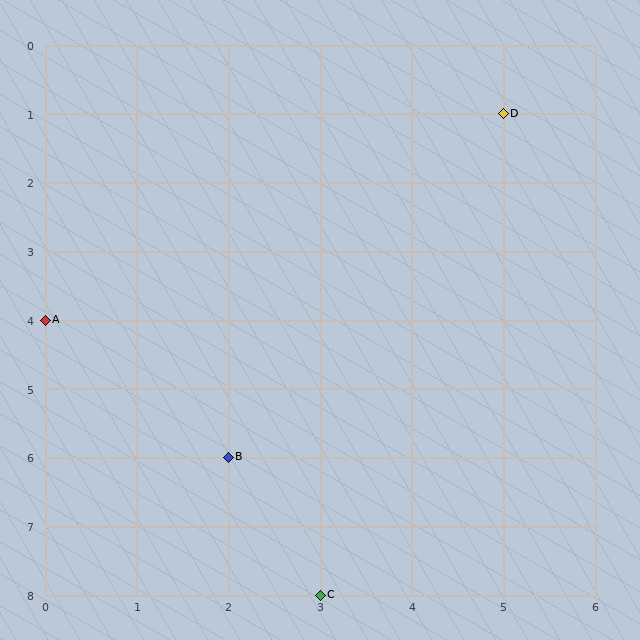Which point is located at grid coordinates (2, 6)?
Point B is at (2, 6).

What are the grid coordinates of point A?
Point A is at grid coordinates (0, 4).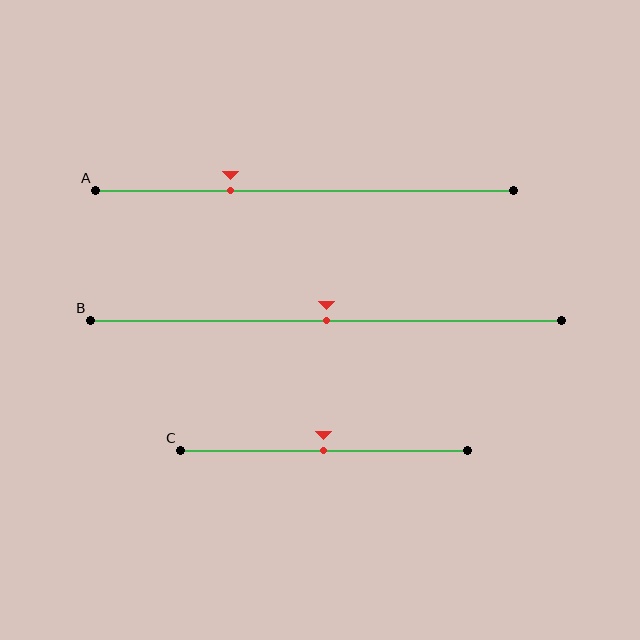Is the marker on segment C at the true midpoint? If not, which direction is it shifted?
Yes, the marker on segment C is at the true midpoint.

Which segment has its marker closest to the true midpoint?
Segment B has its marker closest to the true midpoint.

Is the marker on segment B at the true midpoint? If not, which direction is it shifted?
Yes, the marker on segment B is at the true midpoint.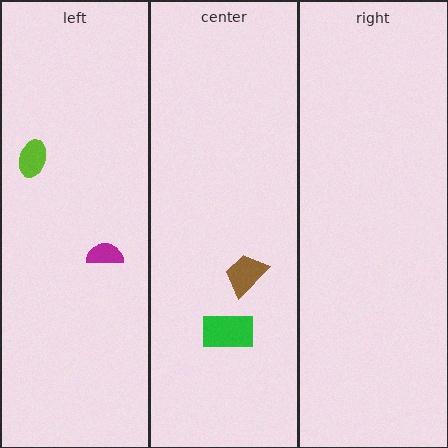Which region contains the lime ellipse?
The left region.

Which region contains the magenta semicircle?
The left region.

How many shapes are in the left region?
2.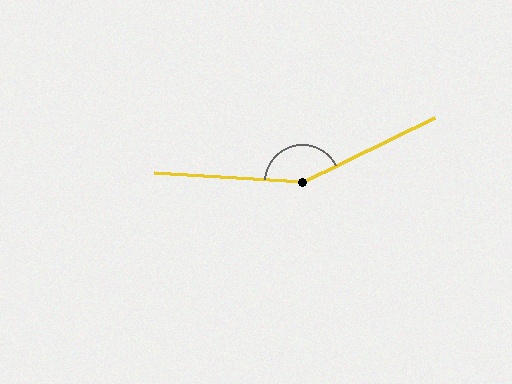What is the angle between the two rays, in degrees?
Approximately 150 degrees.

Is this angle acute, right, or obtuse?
It is obtuse.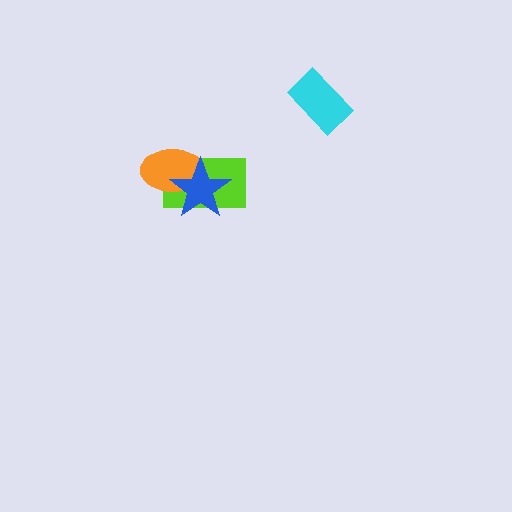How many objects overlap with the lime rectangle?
2 objects overlap with the lime rectangle.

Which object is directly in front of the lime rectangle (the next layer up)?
The orange ellipse is directly in front of the lime rectangle.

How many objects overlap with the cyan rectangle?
0 objects overlap with the cyan rectangle.